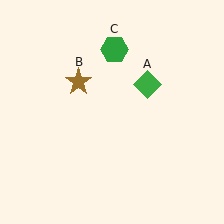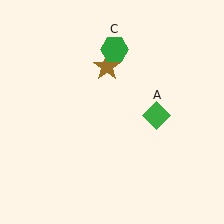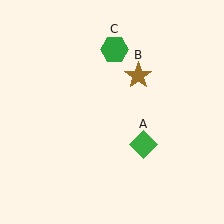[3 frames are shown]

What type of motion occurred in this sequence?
The green diamond (object A), brown star (object B) rotated clockwise around the center of the scene.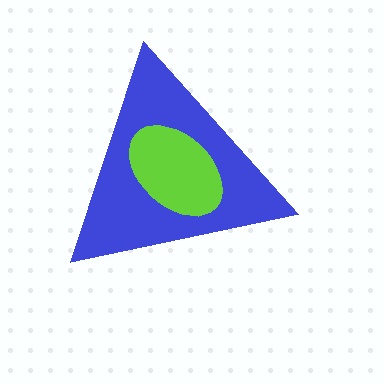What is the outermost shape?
The blue triangle.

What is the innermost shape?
The lime ellipse.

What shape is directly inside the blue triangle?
The lime ellipse.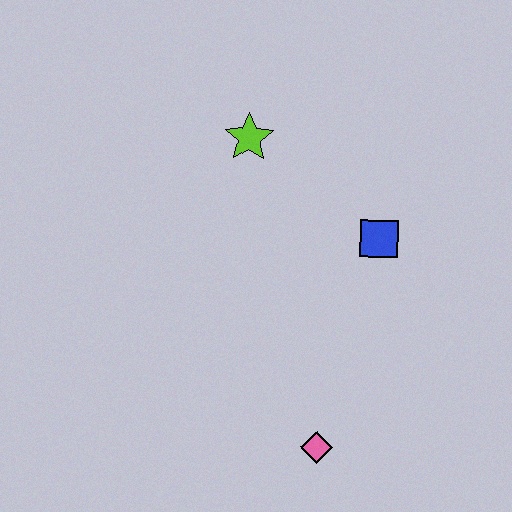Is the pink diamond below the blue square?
Yes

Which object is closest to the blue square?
The lime star is closest to the blue square.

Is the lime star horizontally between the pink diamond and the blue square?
No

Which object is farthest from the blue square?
The pink diamond is farthest from the blue square.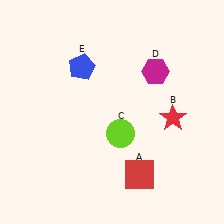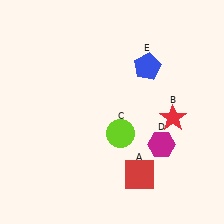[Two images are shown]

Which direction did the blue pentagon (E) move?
The blue pentagon (E) moved right.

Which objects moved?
The objects that moved are: the magenta hexagon (D), the blue pentagon (E).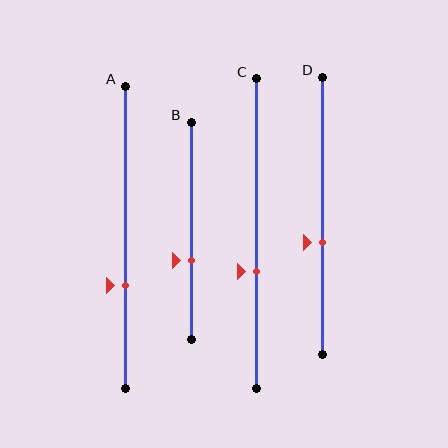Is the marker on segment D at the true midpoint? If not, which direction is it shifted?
No, the marker on segment D is shifted downward by about 10% of the segment length.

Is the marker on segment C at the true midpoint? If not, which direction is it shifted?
No, the marker on segment C is shifted downward by about 12% of the segment length.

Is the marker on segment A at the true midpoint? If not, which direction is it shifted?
No, the marker on segment A is shifted downward by about 16% of the segment length.